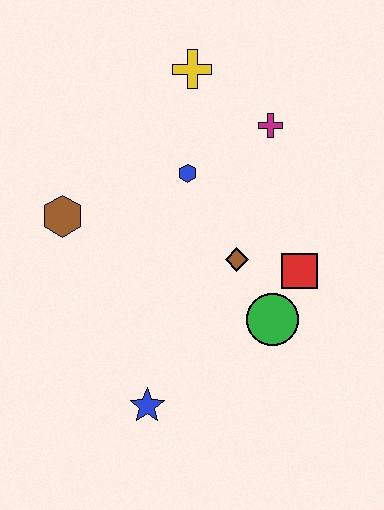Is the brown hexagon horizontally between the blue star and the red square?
No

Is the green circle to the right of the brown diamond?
Yes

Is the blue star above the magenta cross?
No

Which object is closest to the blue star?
The green circle is closest to the blue star.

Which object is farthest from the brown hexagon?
The red square is farthest from the brown hexagon.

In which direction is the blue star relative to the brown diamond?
The blue star is below the brown diamond.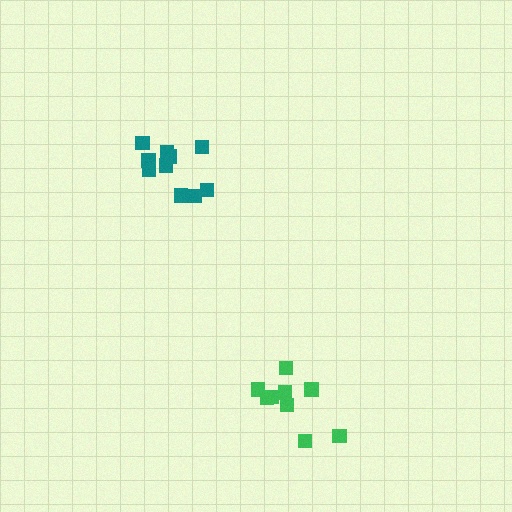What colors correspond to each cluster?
The clusters are colored: teal, green.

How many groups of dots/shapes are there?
There are 2 groups.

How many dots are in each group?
Group 1: 10 dots, Group 2: 9 dots (19 total).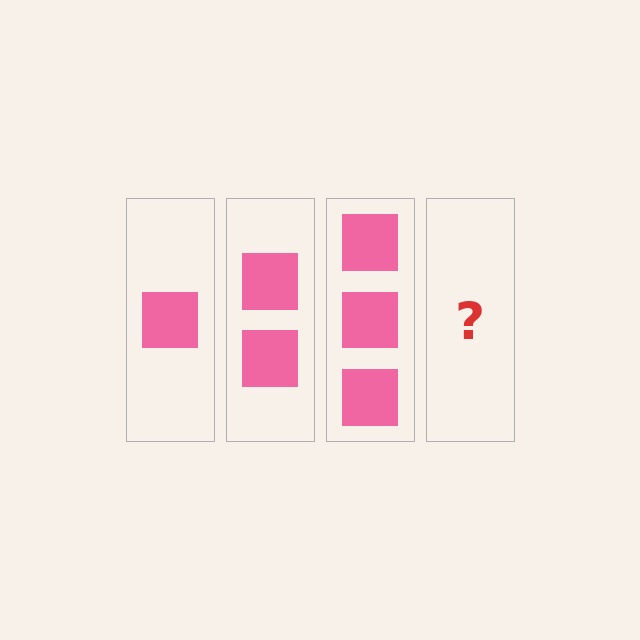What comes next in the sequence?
The next element should be 4 squares.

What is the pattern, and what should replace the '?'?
The pattern is that each step adds one more square. The '?' should be 4 squares.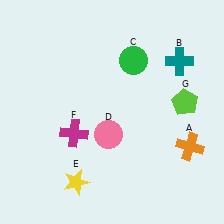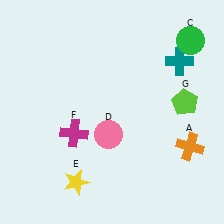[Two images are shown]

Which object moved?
The green circle (C) moved right.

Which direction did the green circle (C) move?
The green circle (C) moved right.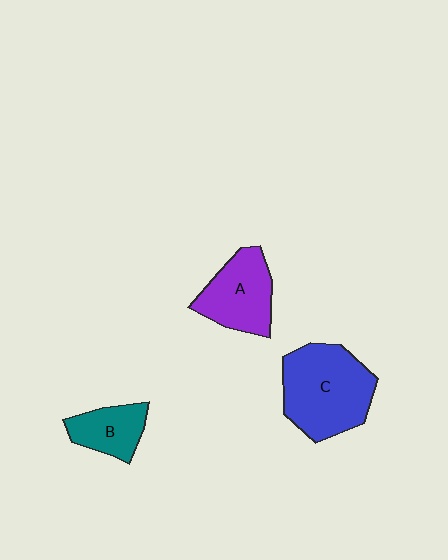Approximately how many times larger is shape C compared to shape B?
Approximately 2.2 times.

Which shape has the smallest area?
Shape B (teal).